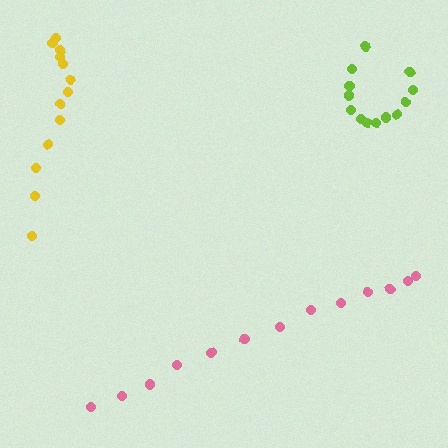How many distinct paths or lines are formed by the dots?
There are 3 distinct paths.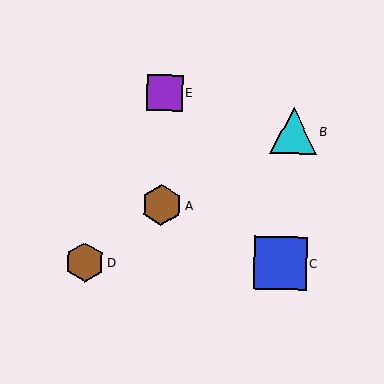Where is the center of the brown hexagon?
The center of the brown hexagon is at (85, 262).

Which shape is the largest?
The blue square (labeled C) is the largest.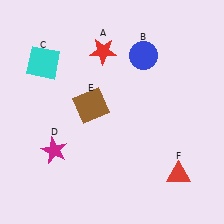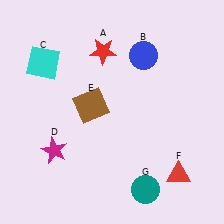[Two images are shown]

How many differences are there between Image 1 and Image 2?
There is 1 difference between the two images.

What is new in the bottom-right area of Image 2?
A teal circle (G) was added in the bottom-right area of Image 2.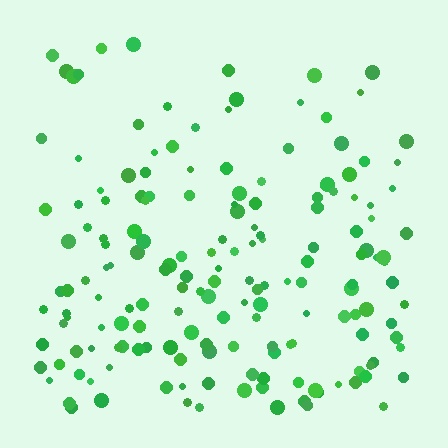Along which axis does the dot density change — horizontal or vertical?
Vertical.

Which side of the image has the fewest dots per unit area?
The top.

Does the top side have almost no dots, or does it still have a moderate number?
Still a moderate number, just noticeably fewer than the bottom.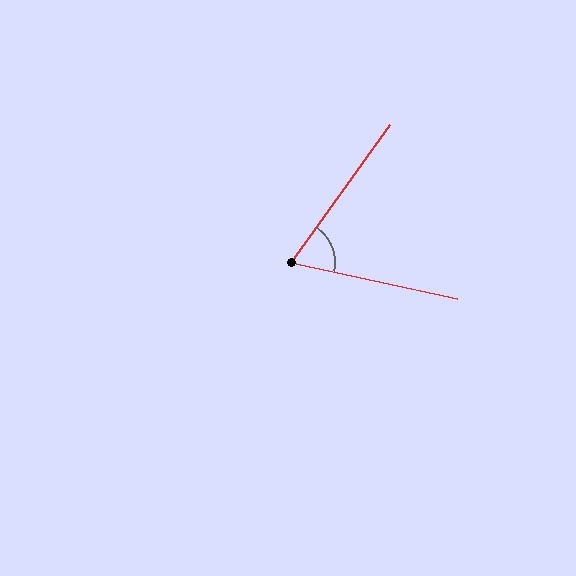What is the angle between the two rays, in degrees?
Approximately 67 degrees.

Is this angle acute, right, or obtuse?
It is acute.